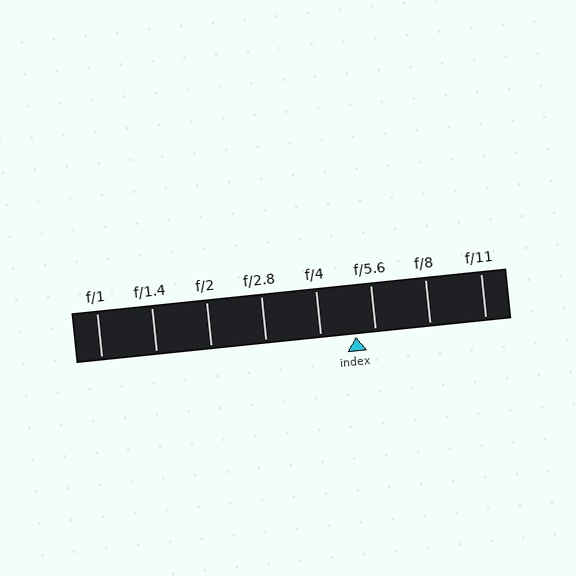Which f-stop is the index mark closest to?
The index mark is closest to f/5.6.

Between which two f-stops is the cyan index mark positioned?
The index mark is between f/4 and f/5.6.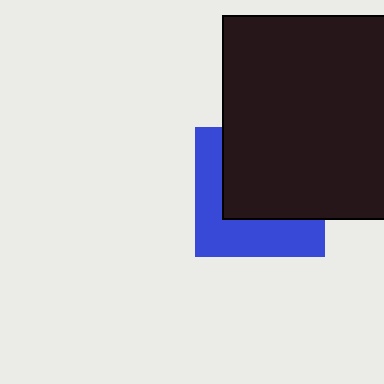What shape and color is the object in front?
The object in front is a black rectangle.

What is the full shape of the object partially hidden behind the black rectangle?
The partially hidden object is a blue square.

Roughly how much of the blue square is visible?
A small part of it is visible (roughly 43%).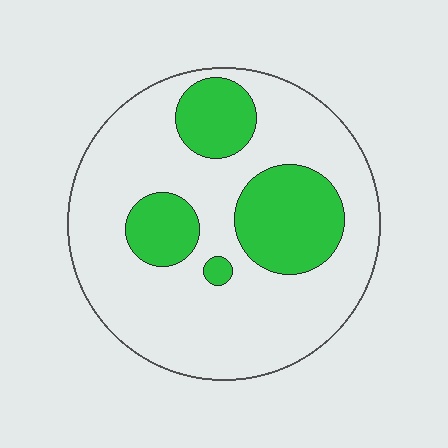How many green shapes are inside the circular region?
4.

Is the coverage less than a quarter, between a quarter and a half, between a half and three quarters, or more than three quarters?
Between a quarter and a half.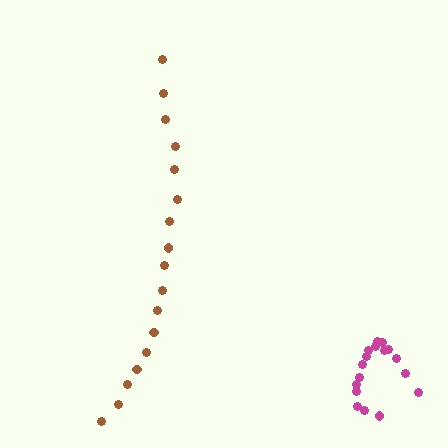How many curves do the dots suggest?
There are 2 distinct paths.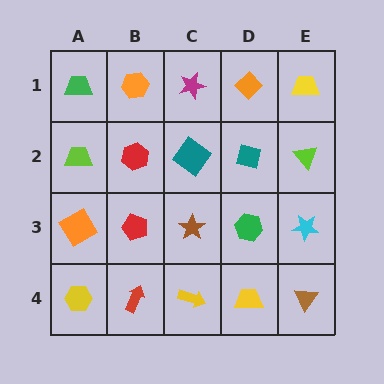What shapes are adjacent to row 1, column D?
A teal square (row 2, column D), a magenta star (row 1, column C), a yellow trapezoid (row 1, column E).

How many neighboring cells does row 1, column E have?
2.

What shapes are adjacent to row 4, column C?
A brown star (row 3, column C), a red arrow (row 4, column B), a yellow trapezoid (row 4, column D).